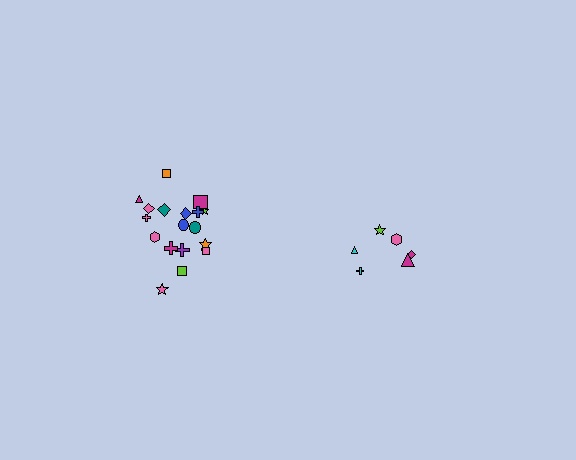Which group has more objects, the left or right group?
The left group.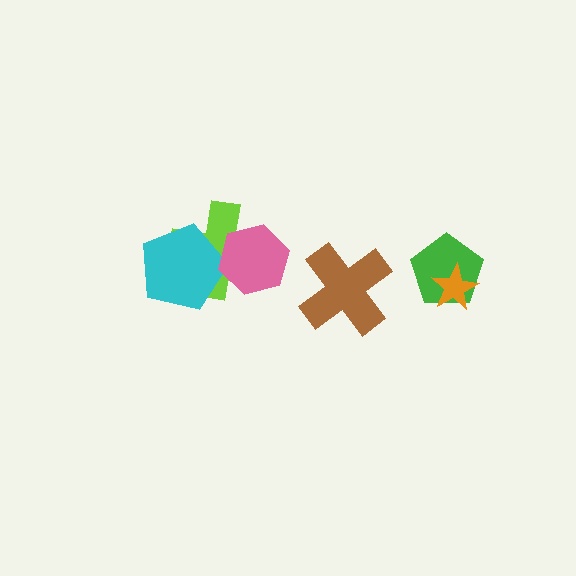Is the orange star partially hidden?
No, no other shape covers it.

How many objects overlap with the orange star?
1 object overlaps with the orange star.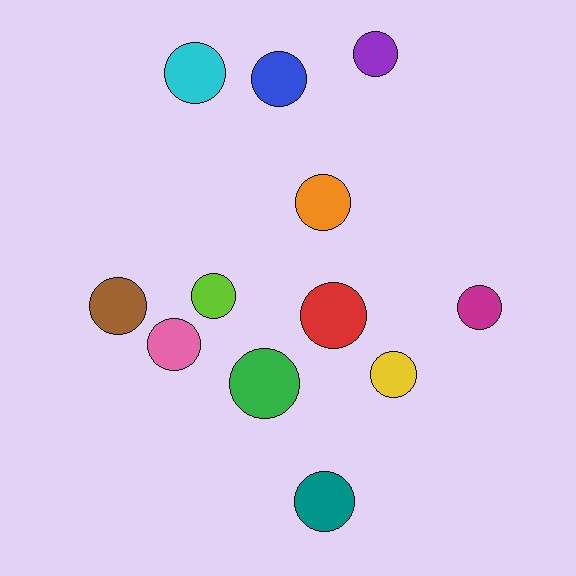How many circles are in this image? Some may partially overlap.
There are 12 circles.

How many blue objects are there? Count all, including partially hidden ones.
There is 1 blue object.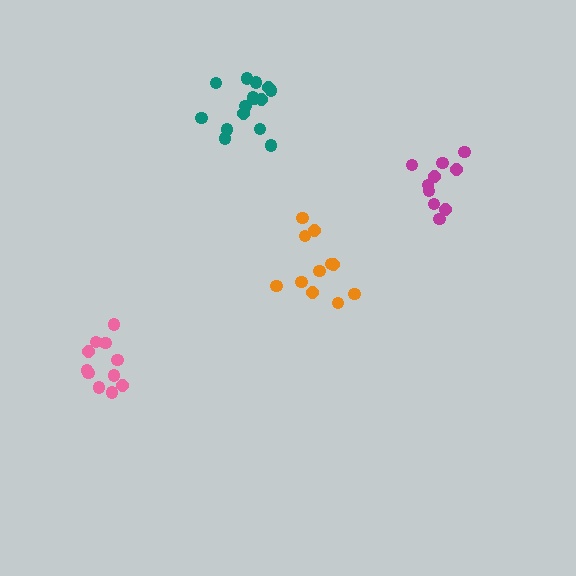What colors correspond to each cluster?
The clusters are colored: pink, magenta, orange, teal.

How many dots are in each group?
Group 1: 11 dots, Group 2: 10 dots, Group 3: 11 dots, Group 4: 15 dots (47 total).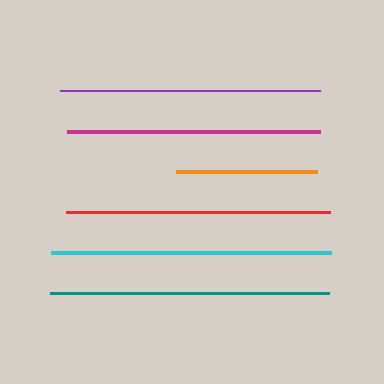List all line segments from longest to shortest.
From longest to shortest: cyan, teal, red, purple, magenta, orange.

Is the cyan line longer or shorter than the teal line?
The cyan line is longer than the teal line.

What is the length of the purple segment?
The purple segment is approximately 260 pixels long.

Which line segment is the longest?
The cyan line is the longest at approximately 280 pixels.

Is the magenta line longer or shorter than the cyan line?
The cyan line is longer than the magenta line.